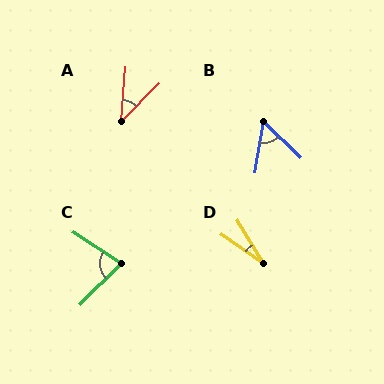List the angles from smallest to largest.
D (24°), A (41°), B (55°), C (78°).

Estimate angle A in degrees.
Approximately 41 degrees.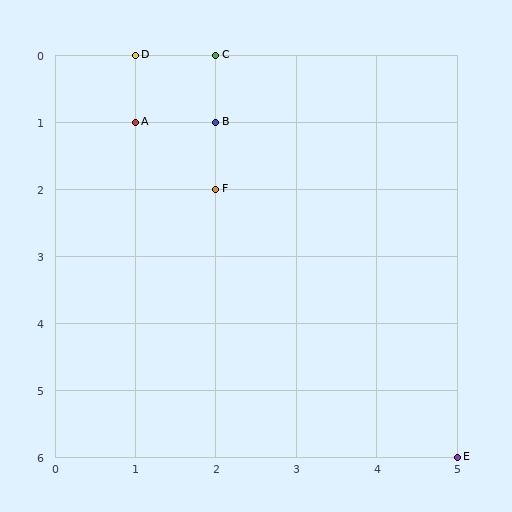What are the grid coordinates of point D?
Point D is at grid coordinates (1, 0).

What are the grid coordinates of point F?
Point F is at grid coordinates (2, 2).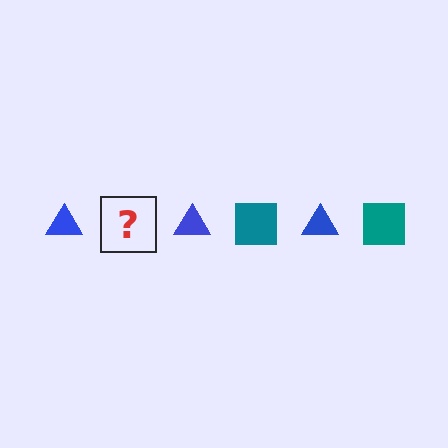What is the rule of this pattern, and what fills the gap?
The rule is that the pattern alternates between blue triangle and teal square. The gap should be filled with a teal square.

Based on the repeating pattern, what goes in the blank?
The blank should be a teal square.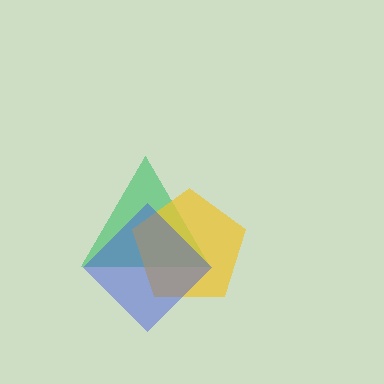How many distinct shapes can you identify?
There are 3 distinct shapes: a green triangle, a yellow pentagon, a blue diamond.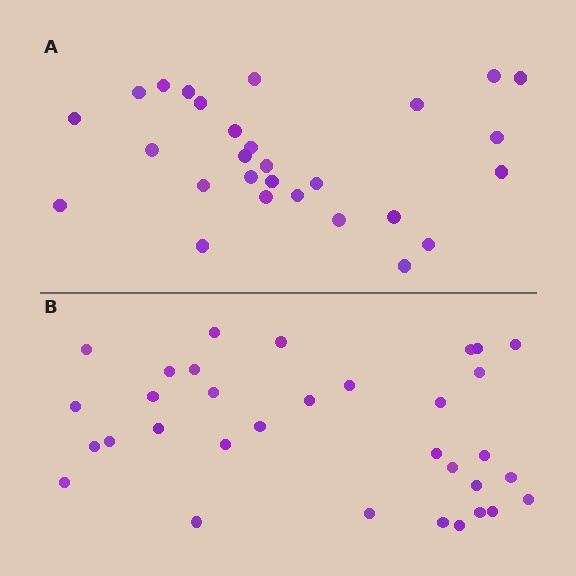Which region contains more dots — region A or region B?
Region B (the bottom region) has more dots.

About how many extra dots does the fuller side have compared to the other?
Region B has about 5 more dots than region A.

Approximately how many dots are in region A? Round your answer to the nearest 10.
About 30 dots. (The exact count is 28, which rounds to 30.)